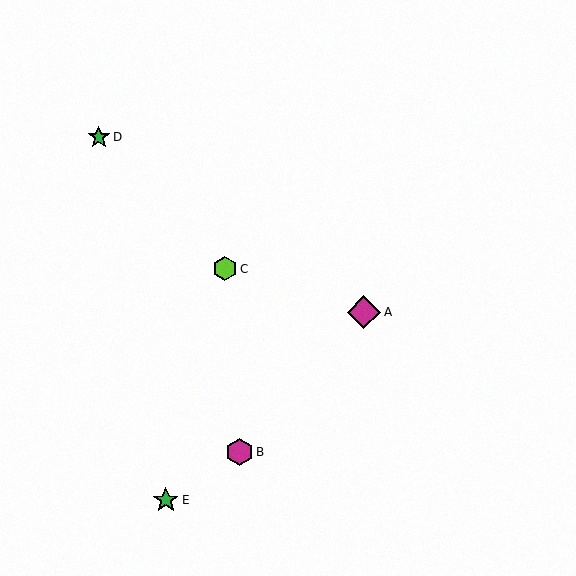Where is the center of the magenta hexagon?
The center of the magenta hexagon is at (240, 452).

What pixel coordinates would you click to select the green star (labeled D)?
Click at (99, 137) to select the green star D.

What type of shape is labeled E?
Shape E is a green star.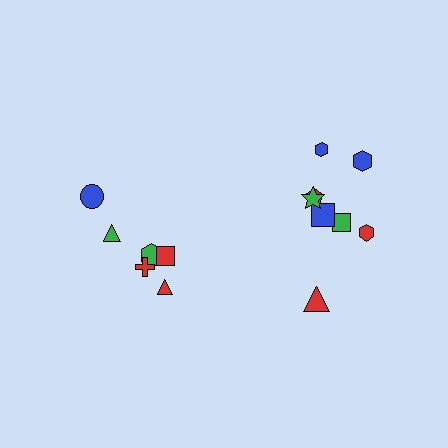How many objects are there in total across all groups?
There are 14 objects.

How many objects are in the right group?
There are 8 objects.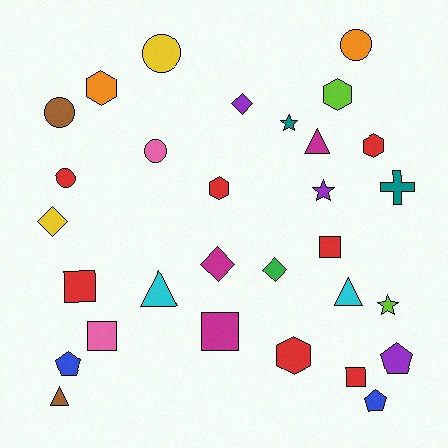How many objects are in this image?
There are 30 objects.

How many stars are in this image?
There are 3 stars.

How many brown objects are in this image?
There are 2 brown objects.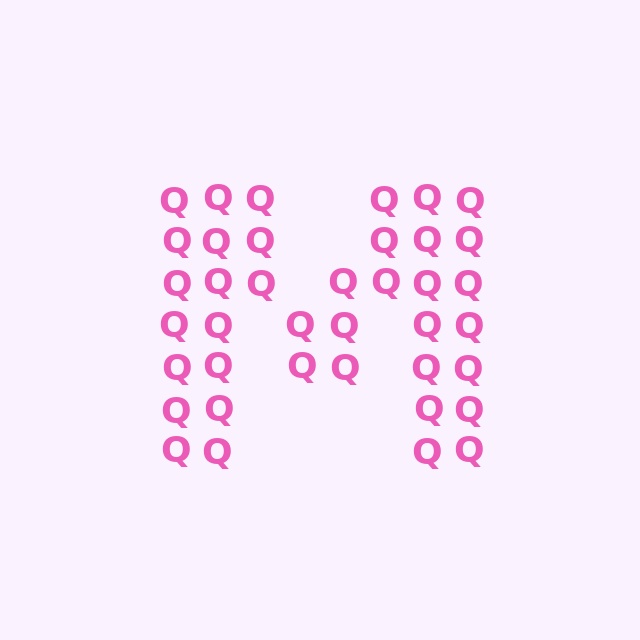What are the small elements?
The small elements are letter Q's.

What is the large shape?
The large shape is the letter M.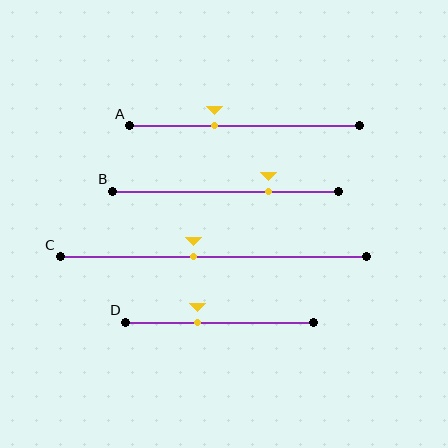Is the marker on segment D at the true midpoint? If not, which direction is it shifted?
No, the marker on segment D is shifted to the left by about 11% of the segment length.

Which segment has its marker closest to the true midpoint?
Segment C has its marker closest to the true midpoint.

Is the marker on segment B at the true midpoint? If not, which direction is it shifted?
No, the marker on segment B is shifted to the right by about 19% of the segment length.